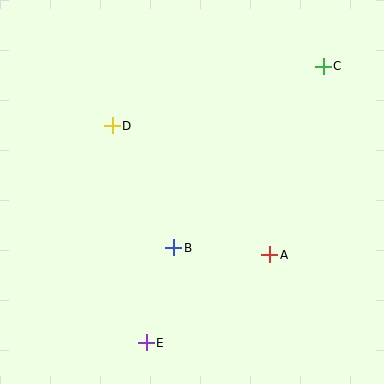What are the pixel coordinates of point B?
Point B is at (174, 248).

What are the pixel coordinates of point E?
Point E is at (146, 343).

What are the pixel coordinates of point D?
Point D is at (112, 126).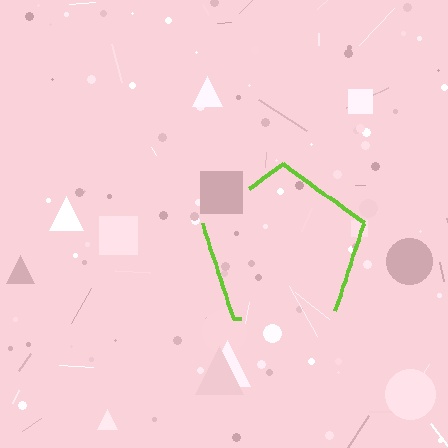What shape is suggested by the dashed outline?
The dashed outline suggests a pentagon.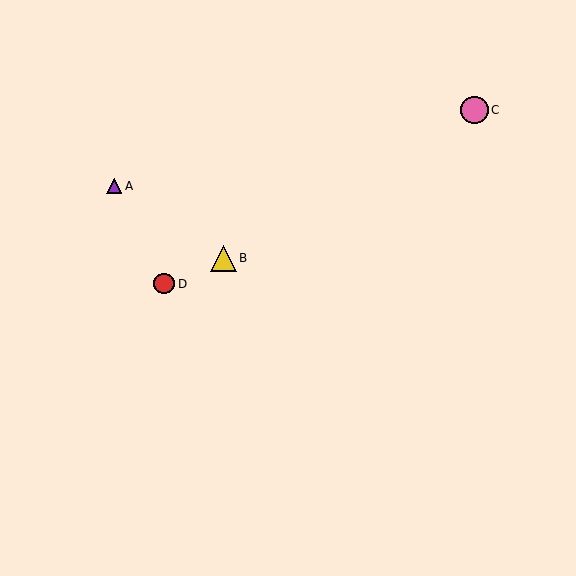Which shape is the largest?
The pink circle (labeled C) is the largest.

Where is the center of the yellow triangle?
The center of the yellow triangle is at (223, 258).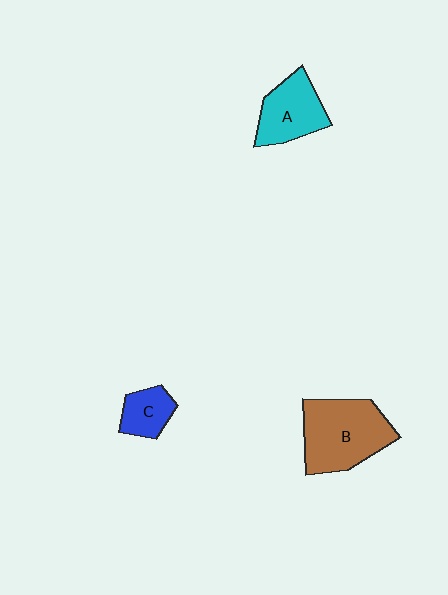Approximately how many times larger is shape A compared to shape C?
Approximately 1.7 times.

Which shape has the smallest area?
Shape C (blue).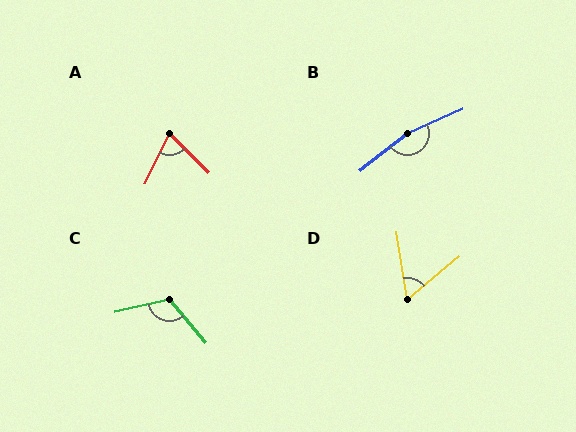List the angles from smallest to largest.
D (60°), A (72°), C (117°), B (166°).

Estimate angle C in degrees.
Approximately 117 degrees.